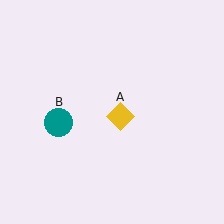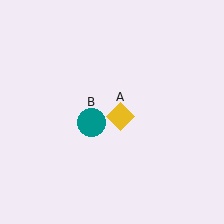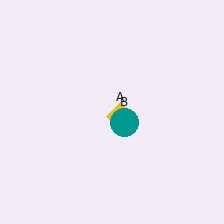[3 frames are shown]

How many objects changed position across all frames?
1 object changed position: teal circle (object B).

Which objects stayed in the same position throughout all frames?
Yellow diamond (object A) remained stationary.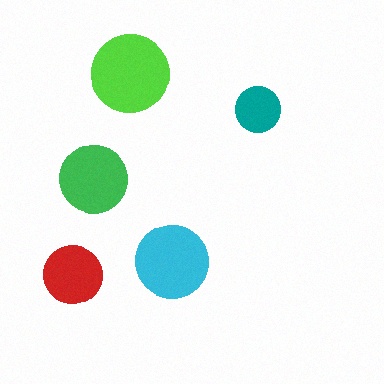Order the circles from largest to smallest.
the lime one, the cyan one, the green one, the red one, the teal one.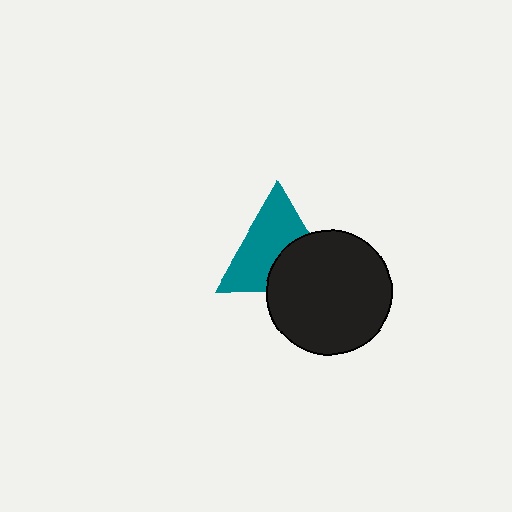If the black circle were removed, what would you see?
You would see the complete teal triangle.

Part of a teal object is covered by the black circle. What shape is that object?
It is a triangle.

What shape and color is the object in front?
The object in front is a black circle.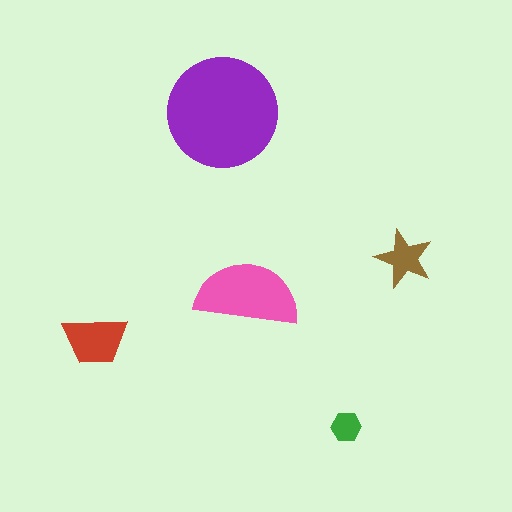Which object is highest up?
The purple circle is topmost.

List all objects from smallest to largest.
The green hexagon, the brown star, the red trapezoid, the pink semicircle, the purple circle.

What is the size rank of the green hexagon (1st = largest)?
5th.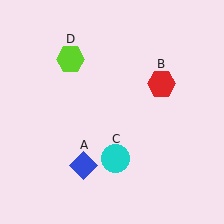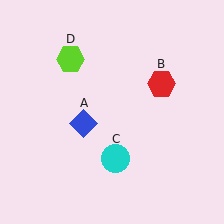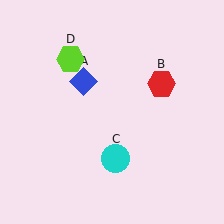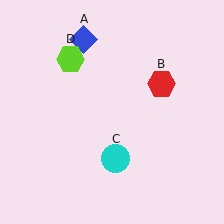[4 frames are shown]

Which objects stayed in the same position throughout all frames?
Red hexagon (object B) and cyan circle (object C) and lime hexagon (object D) remained stationary.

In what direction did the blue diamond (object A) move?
The blue diamond (object A) moved up.